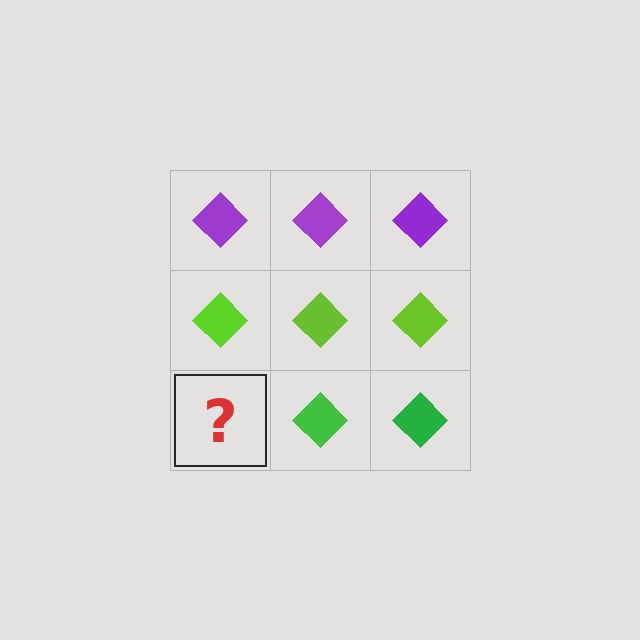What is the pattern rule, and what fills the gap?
The rule is that each row has a consistent color. The gap should be filled with a green diamond.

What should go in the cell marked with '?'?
The missing cell should contain a green diamond.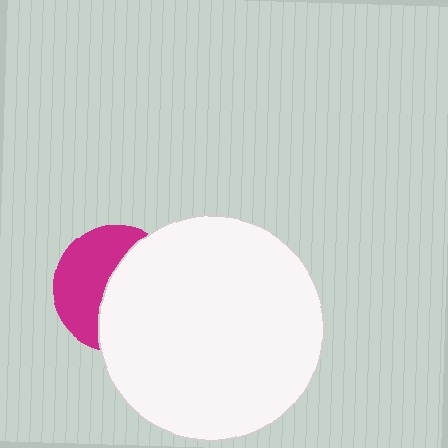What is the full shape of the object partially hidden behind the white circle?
The partially hidden object is a magenta circle.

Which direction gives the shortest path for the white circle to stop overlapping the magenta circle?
Moving right gives the shortest separation.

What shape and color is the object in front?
The object in front is a white circle.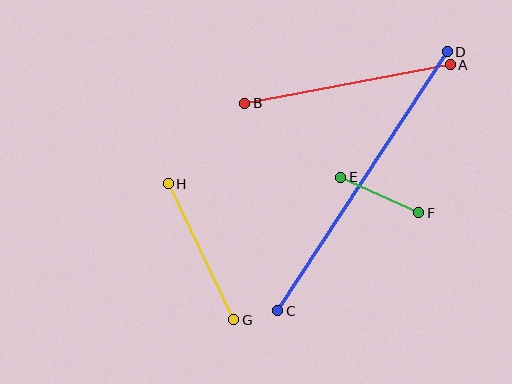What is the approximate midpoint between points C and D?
The midpoint is at approximately (363, 181) pixels.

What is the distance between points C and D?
The distance is approximately 310 pixels.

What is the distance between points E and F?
The distance is approximately 86 pixels.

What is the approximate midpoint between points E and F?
The midpoint is at approximately (380, 195) pixels.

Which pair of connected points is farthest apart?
Points C and D are farthest apart.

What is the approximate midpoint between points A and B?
The midpoint is at approximately (348, 84) pixels.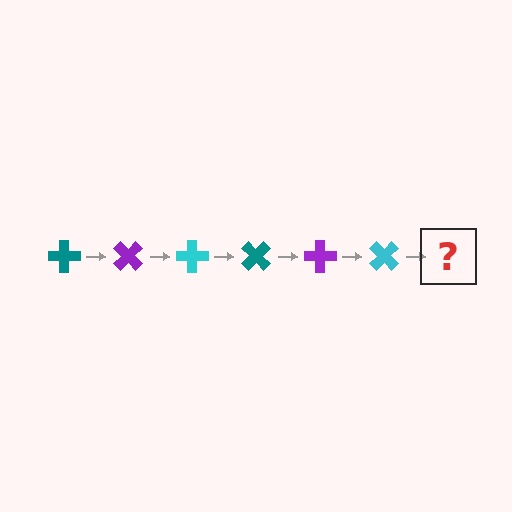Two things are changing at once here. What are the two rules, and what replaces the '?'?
The two rules are that it rotates 45 degrees each step and the color cycles through teal, purple, and cyan. The '?' should be a teal cross, rotated 270 degrees from the start.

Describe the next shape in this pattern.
It should be a teal cross, rotated 270 degrees from the start.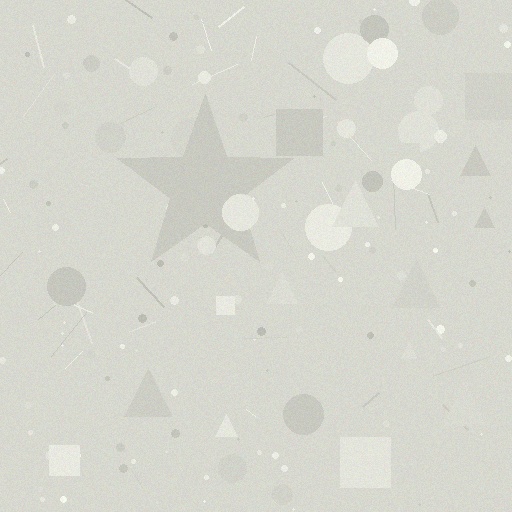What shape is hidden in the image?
A star is hidden in the image.